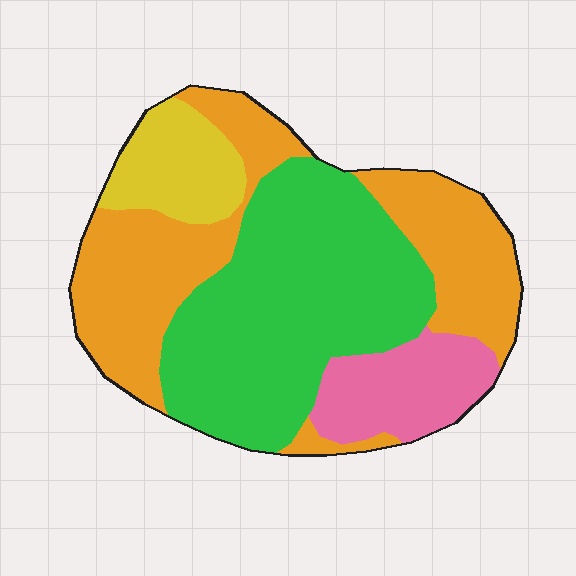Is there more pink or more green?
Green.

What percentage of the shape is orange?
Orange takes up between a third and a half of the shape.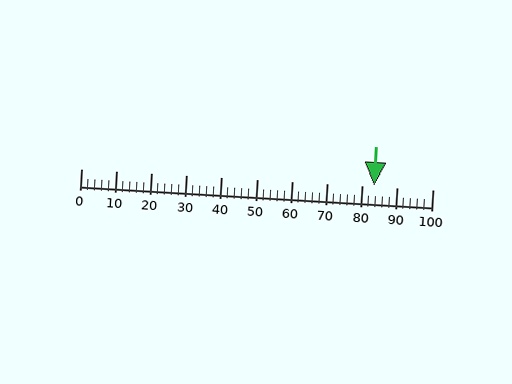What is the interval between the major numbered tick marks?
The major tick marks are spaced 10 units apart.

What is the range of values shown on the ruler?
The ruler shows values from 0 to 100.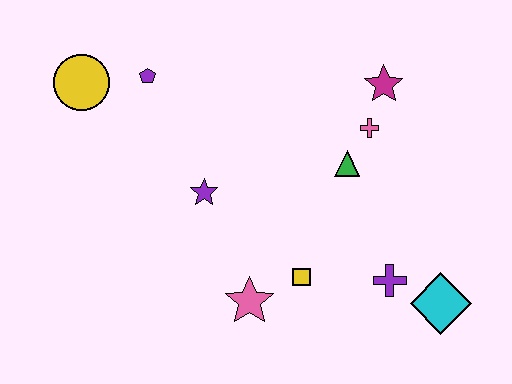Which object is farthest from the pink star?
The yellow circle is farthest from the pink star.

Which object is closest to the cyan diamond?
The purple cross is closest to the cyan diamond.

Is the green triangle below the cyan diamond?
No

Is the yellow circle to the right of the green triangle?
No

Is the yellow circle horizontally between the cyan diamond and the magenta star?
No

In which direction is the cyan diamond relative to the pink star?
The cyan diamond is to the right of the pink star.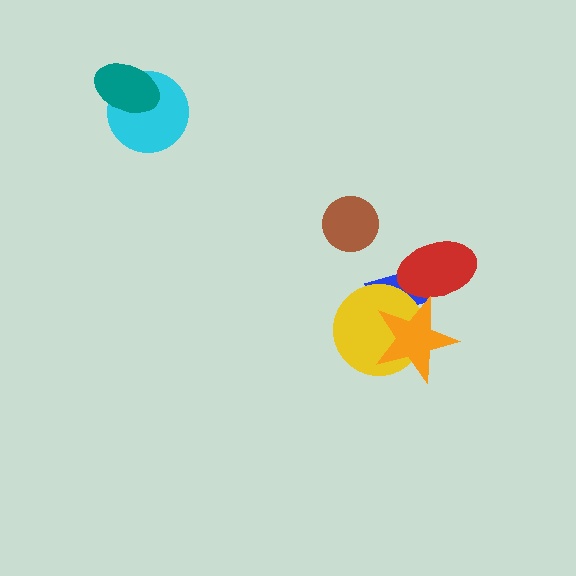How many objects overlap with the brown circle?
0 objects overlap with the brown circle.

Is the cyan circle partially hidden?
Yes, it is partially covered by another shape.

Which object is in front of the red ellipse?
The orange star is in front of the red ellipse.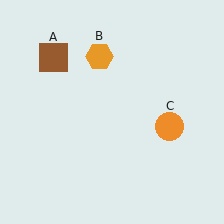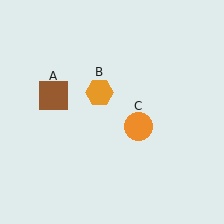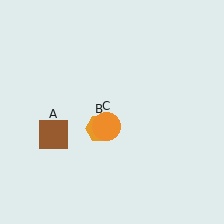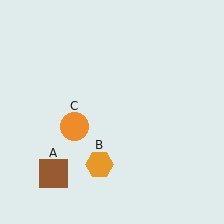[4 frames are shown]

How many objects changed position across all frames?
3 objects changed position: brown square (object A), orange hexagon (object B), orange circle (object C).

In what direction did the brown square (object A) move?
The brown square (object A) moved down.